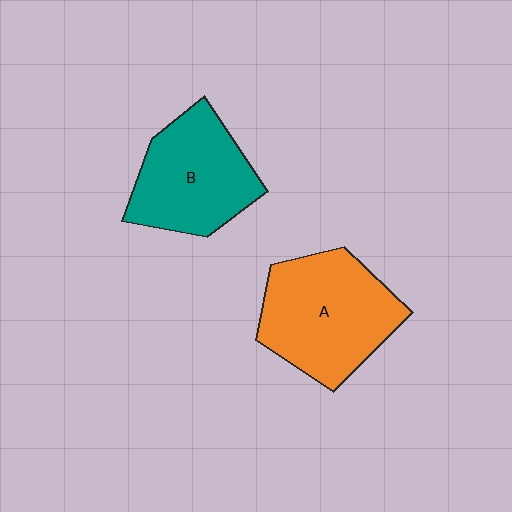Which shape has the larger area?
Shape A (orange).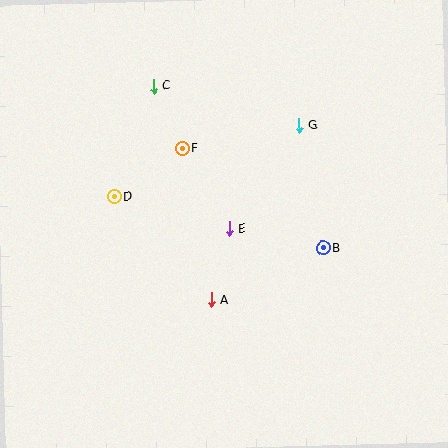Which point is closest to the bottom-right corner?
Point B is closest to the bottom-right corner.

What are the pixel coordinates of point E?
Point E is at (229, 229).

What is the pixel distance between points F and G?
The distance between F and G is 119 pixels.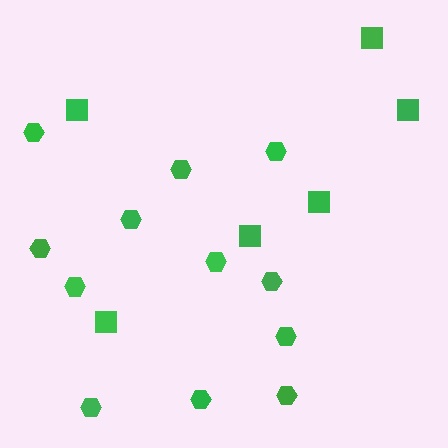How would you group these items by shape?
There are 2 groups: one group of hexagons (12) and one group of squares (6).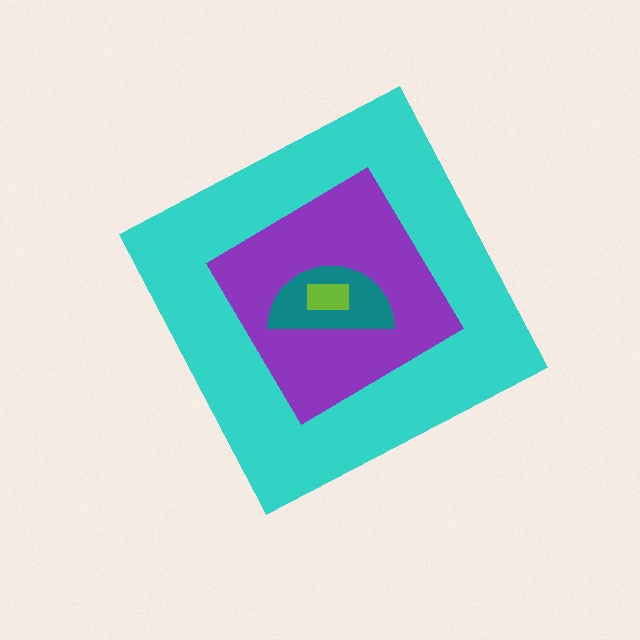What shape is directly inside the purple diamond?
The teal semicircle.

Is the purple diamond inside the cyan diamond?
Yes.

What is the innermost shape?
The lime rectangle.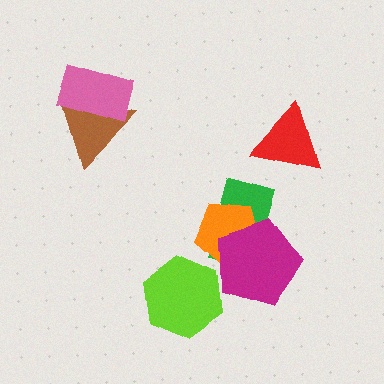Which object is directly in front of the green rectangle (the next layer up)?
The orange pentagon is directly in front of the green rectangle.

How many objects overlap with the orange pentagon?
2 objects overlap with the orange pentagon.